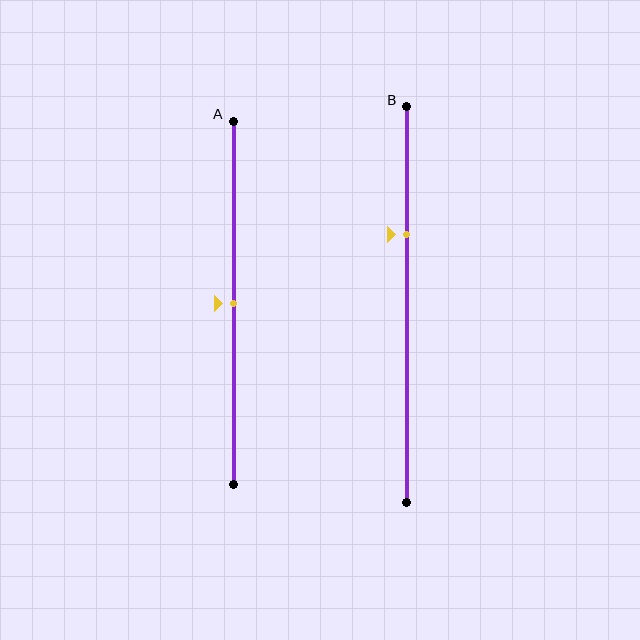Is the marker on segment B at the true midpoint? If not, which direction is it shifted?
No, the marker on segment B is shifted upward by about 18% of the segment length.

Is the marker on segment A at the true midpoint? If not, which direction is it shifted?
Yes, the marker on segment A is at the true midpoint.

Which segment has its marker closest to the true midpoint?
Segment A has its marker closest to the true midpoint.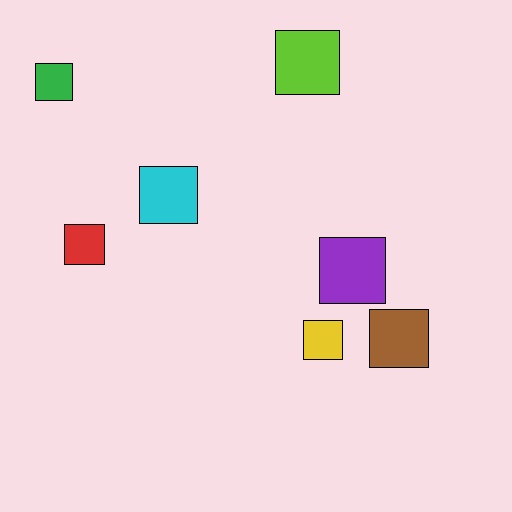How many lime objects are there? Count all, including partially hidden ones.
There is 1 lime object.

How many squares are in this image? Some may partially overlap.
There are 7 squares.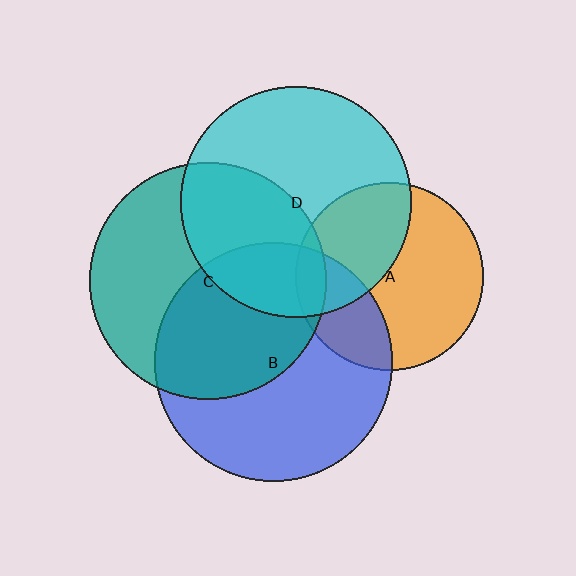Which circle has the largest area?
Circle B (blue).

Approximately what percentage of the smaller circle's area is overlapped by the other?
Approximately 20%.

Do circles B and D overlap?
Yes.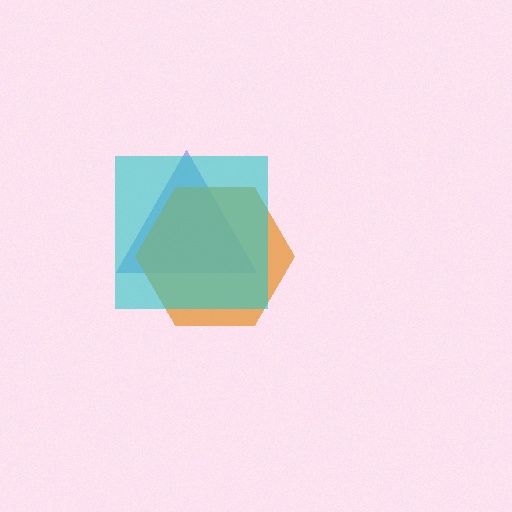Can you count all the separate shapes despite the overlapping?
Yes, there are 3 separate shapes.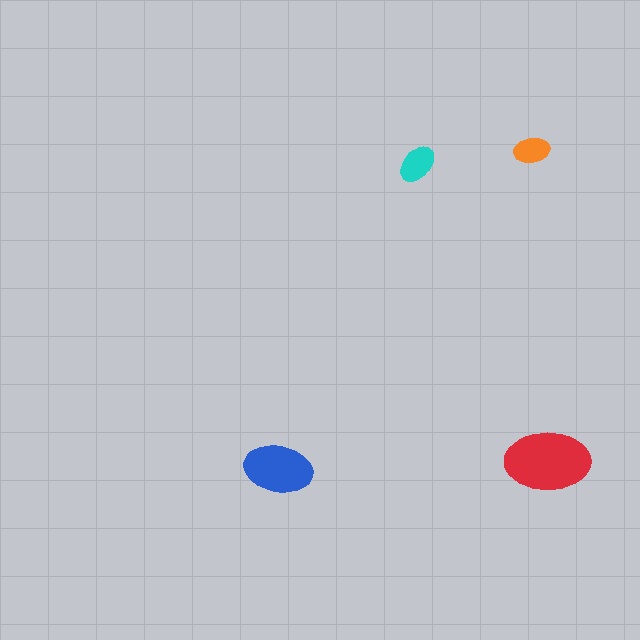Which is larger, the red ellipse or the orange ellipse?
The red one.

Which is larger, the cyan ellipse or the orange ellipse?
The cyan one.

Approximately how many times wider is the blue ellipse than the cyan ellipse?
About 1.5 times wider.